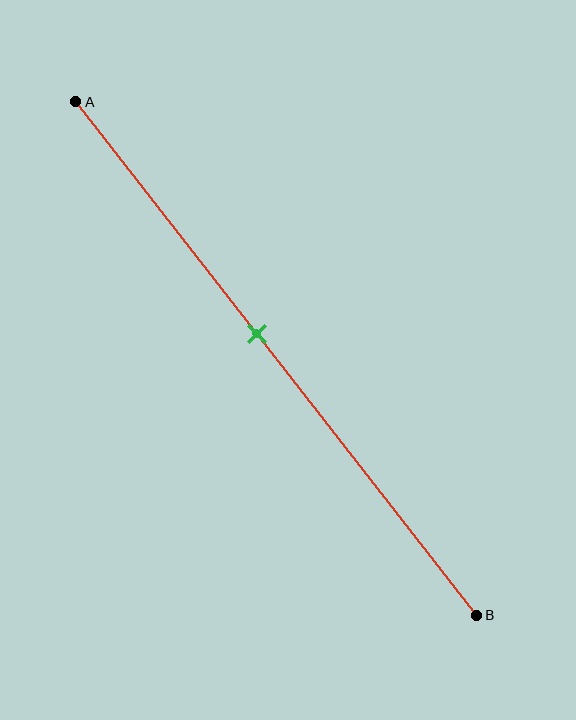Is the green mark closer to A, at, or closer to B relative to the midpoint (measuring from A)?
The green mark is closer to point A than the midpoint of segment AB.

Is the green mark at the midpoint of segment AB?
No, the mark is at about 45% from A, not at the 50% midpoint.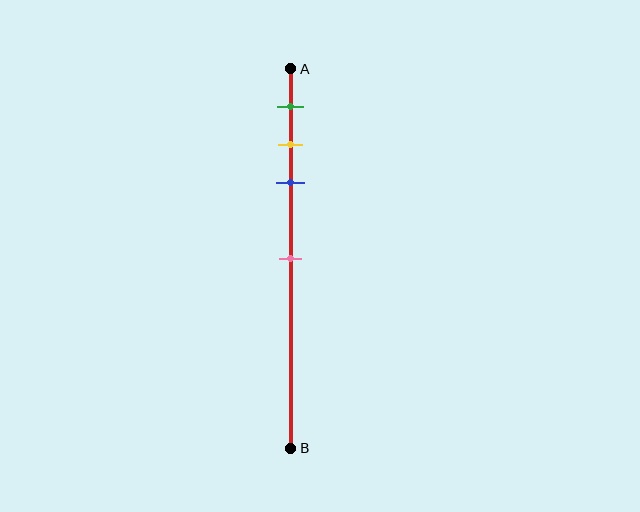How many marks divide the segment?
There are 4 marks dividing the segment.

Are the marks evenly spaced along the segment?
No, the marks are not evenly spaced.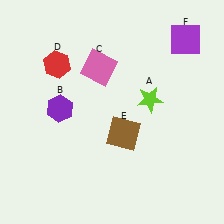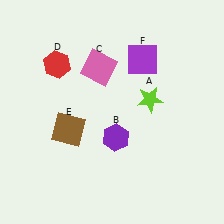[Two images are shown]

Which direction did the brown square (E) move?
The brown square (E) moved left.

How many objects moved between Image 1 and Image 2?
3 objects moved between the two images.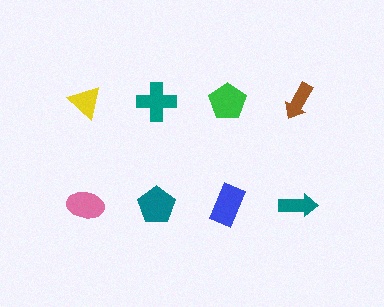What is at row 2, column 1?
A pink ellipse.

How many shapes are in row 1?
4 shapes.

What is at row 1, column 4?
A brown arrow.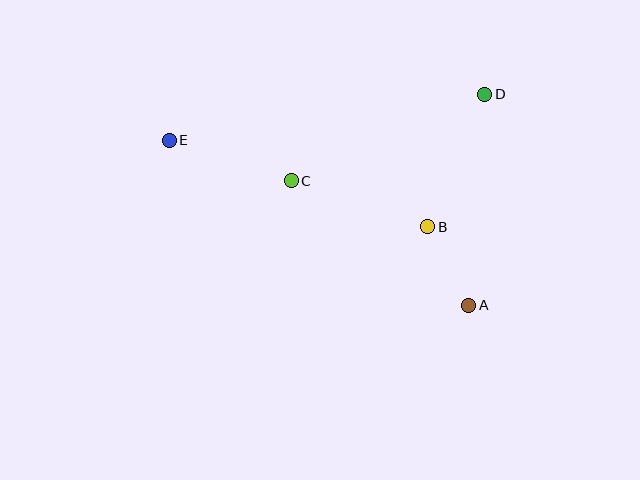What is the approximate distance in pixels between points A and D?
The distance between A and D is approximately 212 pixels.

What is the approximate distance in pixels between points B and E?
The distance between B and E is approximately 273 pixels.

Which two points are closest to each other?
Points A and B are closest to each other.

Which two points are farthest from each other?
Points A and E are farthest from each other.